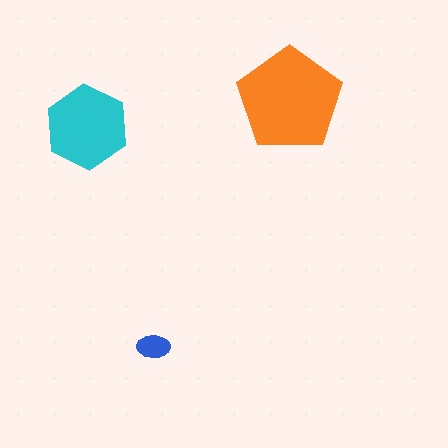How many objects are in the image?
There are 3 objects in the image.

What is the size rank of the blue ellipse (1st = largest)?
3rd.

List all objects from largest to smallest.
The orange pentagon, the cyan hexagon, the blue ellipse.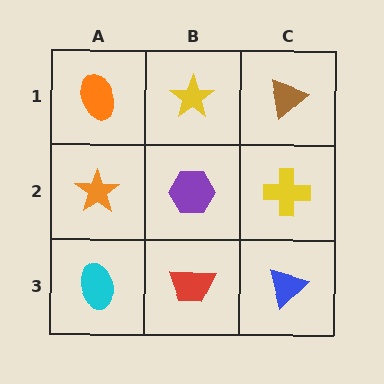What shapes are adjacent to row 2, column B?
A yellow star (row 1, column B), a red trapezoid (row 3, column B), an orange star (row 2, column A), a yellow cross (row 2, column C).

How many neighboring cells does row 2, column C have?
3.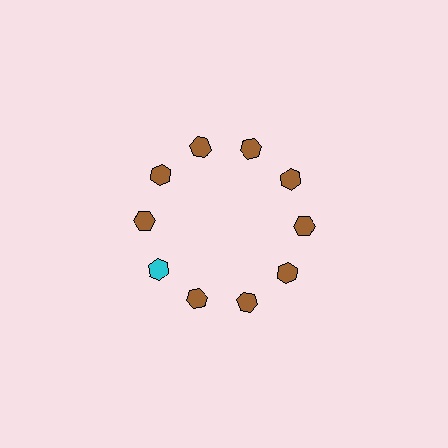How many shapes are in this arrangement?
There are 10 shapes arranged in a ring pattern.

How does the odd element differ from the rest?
It has a different color: cyan instead of brown.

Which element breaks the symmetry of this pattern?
The cyan hexagon at roughly the 8 o'clock position breaks the symmetry. All other shapes are brown hexagons.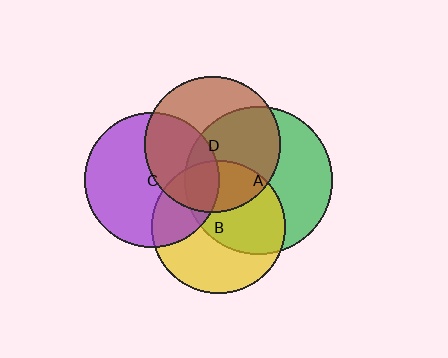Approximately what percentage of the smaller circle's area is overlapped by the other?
Approximately 25%.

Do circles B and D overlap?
Yes.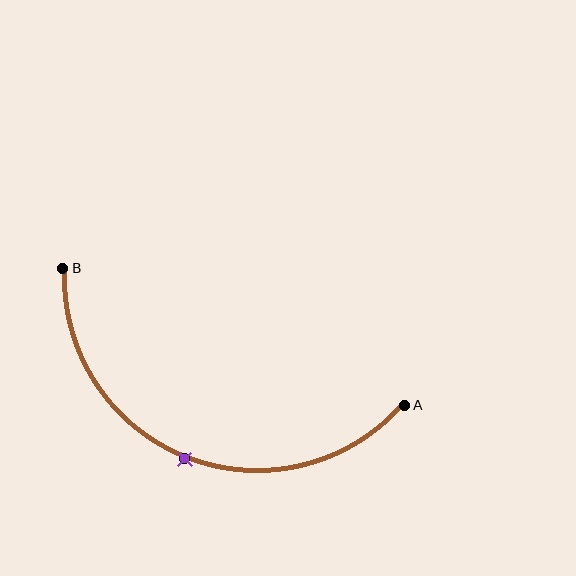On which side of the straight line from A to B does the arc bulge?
The arc bulges below the straight line connecting A and B.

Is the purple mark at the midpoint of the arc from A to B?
Yes. The purple mark lies on the arc at equal arc-length from both A and B — it is the arc midpoint.